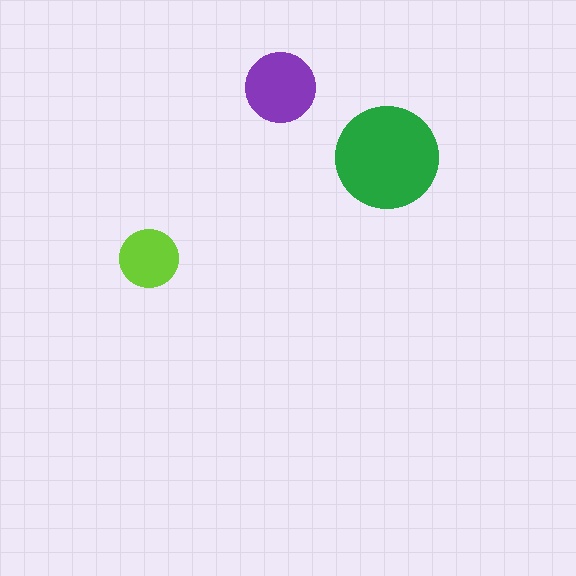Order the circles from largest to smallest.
the green one, the purple one, the lime one.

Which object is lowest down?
The lime circle is bottommost.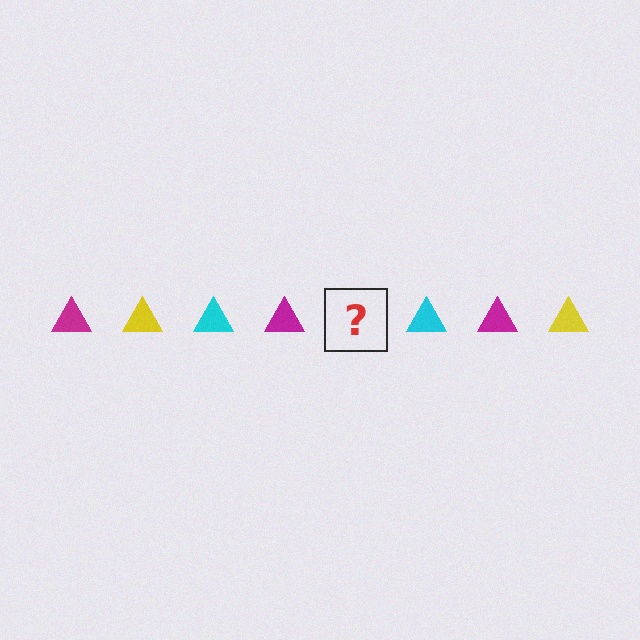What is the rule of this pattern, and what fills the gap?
The rule is that the pattern cycles through magenta, yellow, cyan triangles. The gap should be filled with a yellow triangle.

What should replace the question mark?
The question mark should be replaced with a yellow triangle.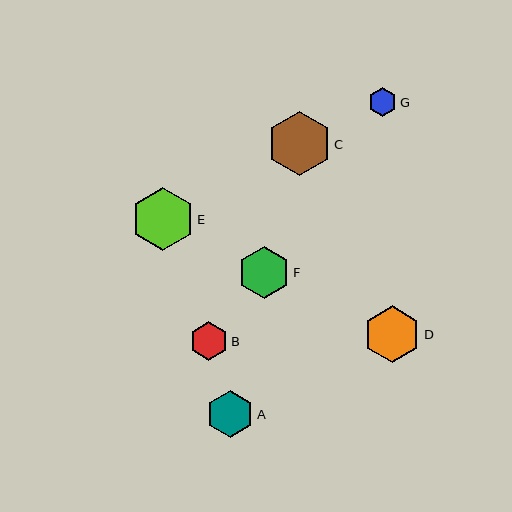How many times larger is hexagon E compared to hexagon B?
Hexagon E is approximately 1.6 times the size of hexagon B.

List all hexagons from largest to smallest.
From largest to smallest: C, E, D, F, A, B, G.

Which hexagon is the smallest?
Hexagon G is the smallest with a size of approximately 28 pixels.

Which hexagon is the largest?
Hexagon C is the largest with a size of approximately 65 pixels.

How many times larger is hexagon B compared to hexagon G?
Hexagon B is approximately 1.4 times the size of hexagon G.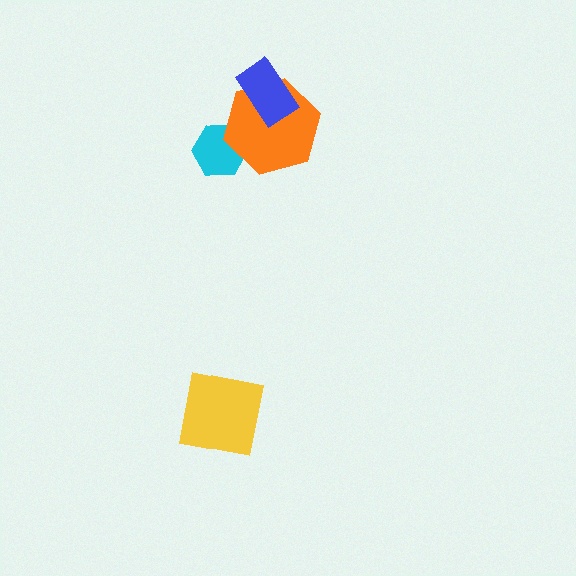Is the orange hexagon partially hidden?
Yes, it is partially covered by another shape.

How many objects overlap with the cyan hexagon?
1 object overlaps with the cyan hexagon.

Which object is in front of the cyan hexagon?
The orange hexagon is in front of the cyan hexagon.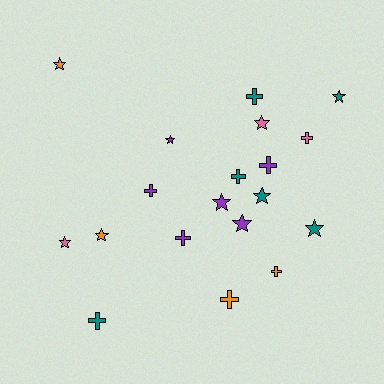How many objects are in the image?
There are 19 objects.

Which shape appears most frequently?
Star, with 10 objects.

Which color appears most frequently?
Purple, with 6 objects.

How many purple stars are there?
There are 3 purple stars.